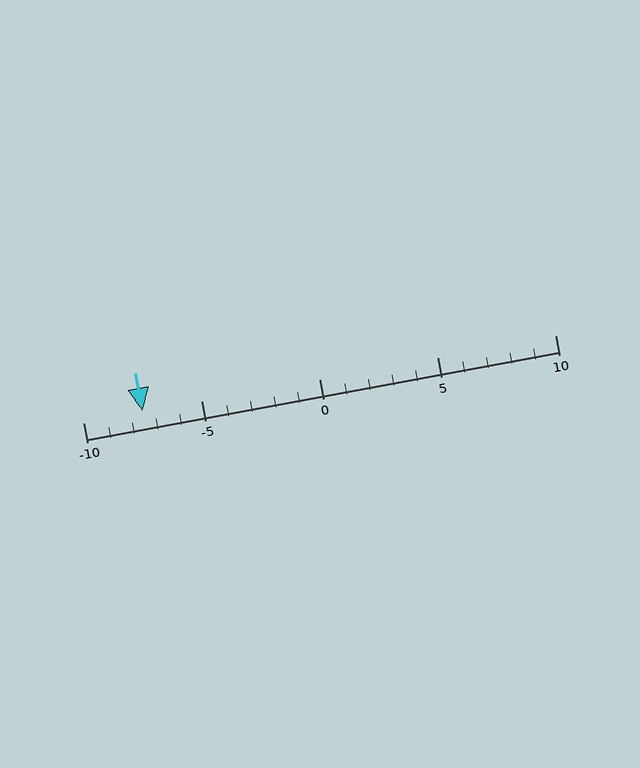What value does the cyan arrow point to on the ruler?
The cyan arrow points to approximately -8.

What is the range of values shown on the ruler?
The ruler shows values from -10 to 10.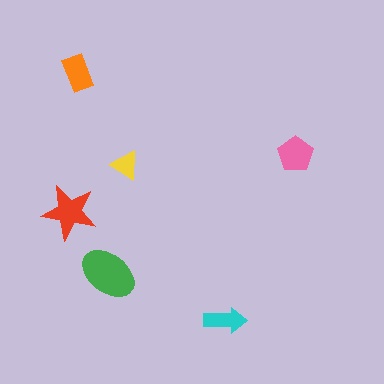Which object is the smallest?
The yellow triangle.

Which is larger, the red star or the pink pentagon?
The red star.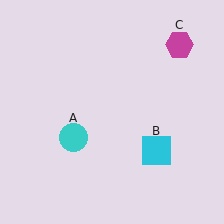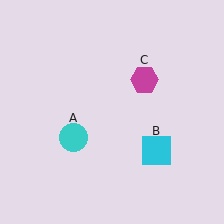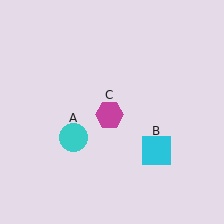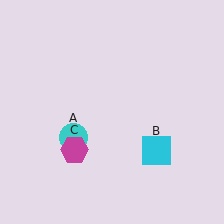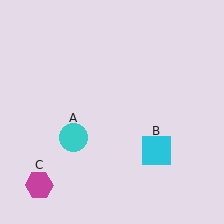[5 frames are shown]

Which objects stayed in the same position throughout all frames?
Cyan circle (object A) and cyan square (object B) remained stationary.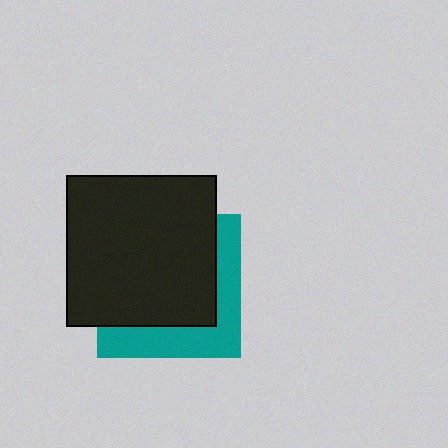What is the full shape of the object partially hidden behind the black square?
The partially hidden object is a teal square.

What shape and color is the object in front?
The object in front is a black square.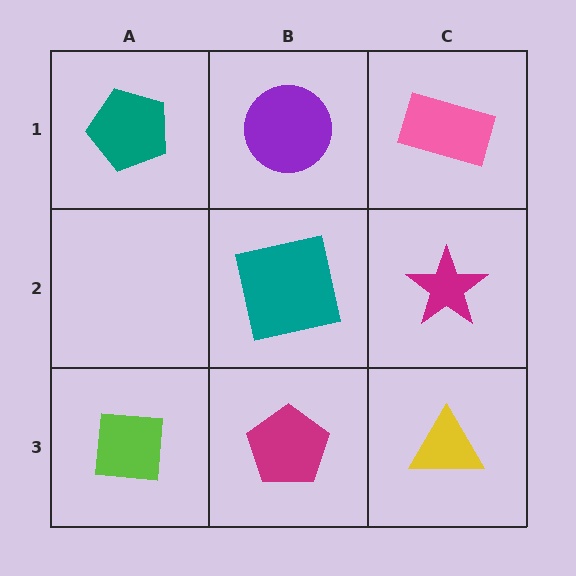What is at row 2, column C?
A magenta star.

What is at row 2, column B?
A teal square.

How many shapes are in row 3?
3 shapes.